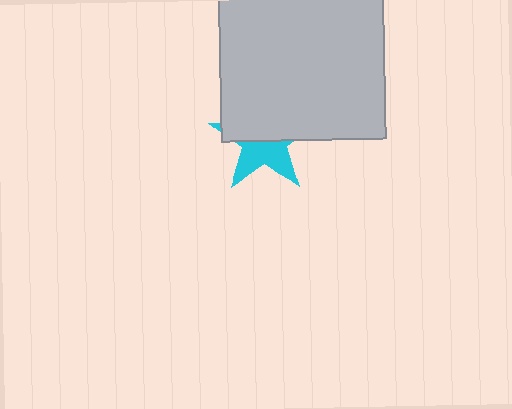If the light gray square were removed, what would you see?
You would see the complete cyan star.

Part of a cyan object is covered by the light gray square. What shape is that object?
It is a star.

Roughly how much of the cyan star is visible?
A small part of it is visible (roughly 45%).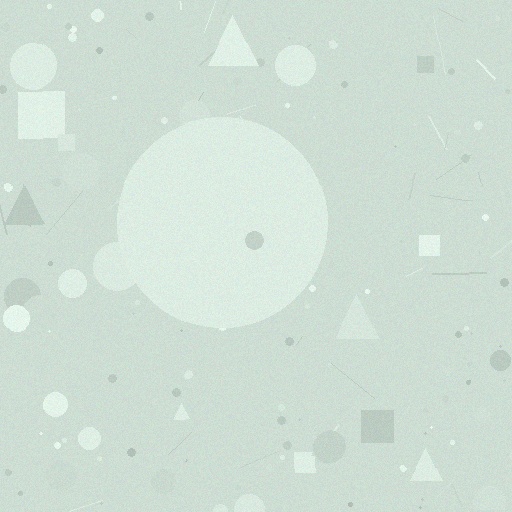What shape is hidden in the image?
A circle is hidden in the image.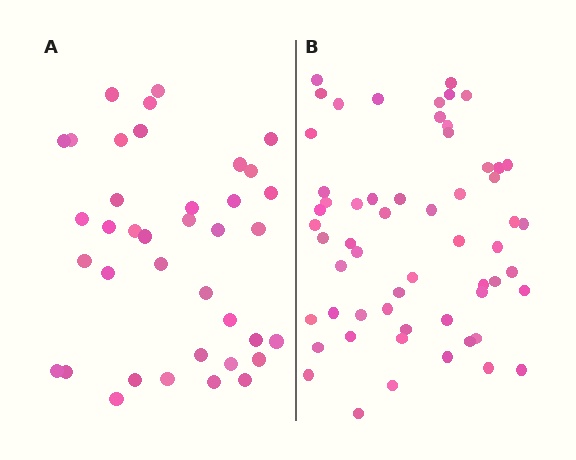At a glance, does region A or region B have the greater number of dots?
Region B (the right region) has more dots.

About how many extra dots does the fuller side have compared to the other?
Region B has approximately 20 more dots than region A.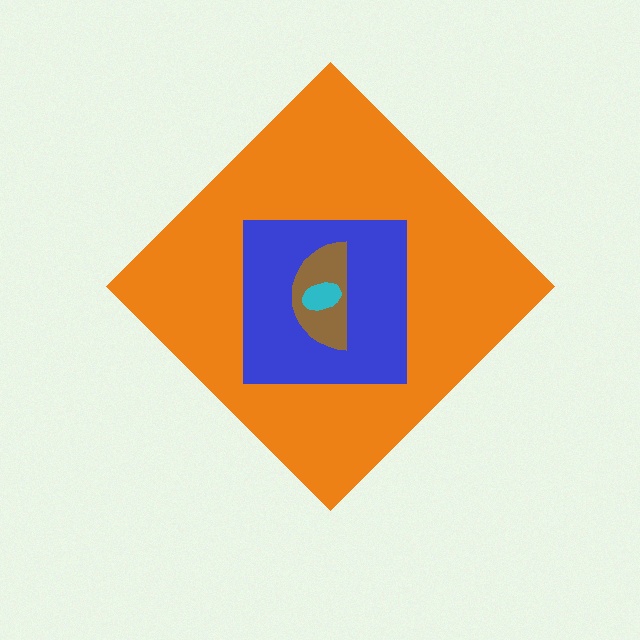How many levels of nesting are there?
4.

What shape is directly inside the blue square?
The brown semicircle.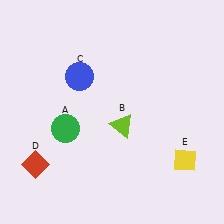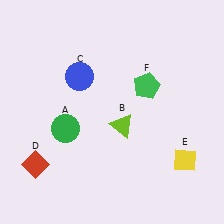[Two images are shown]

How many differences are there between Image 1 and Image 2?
There is 1 difference between the two images.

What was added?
A green pentagon (F) was added in Image 2.